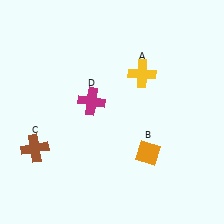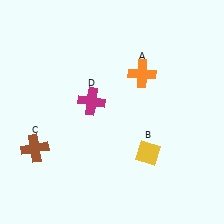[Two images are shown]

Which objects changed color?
A changed from yellow to orange. B changed from orange to yellow.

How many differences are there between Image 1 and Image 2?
There are 2 differences between the two images.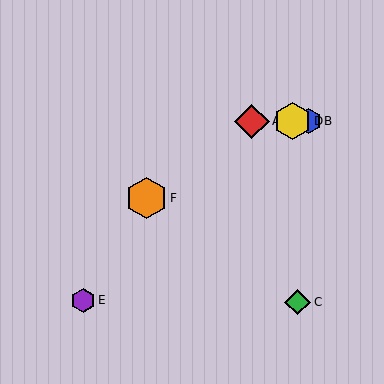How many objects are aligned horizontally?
3 objects (A, B, D) are aligned horizontally.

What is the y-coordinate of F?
Object F is at y≈198.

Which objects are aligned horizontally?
Objects A, B, D are aligned horizontally.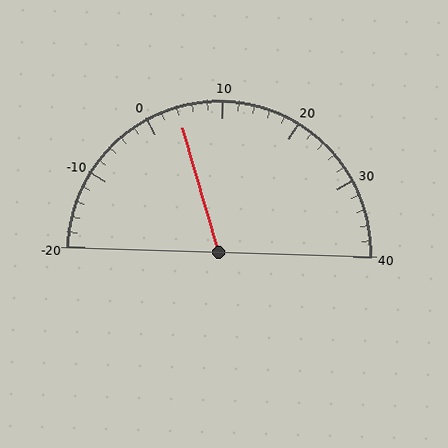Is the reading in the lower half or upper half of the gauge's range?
The reading is in the lower half of the range (-20 to 40).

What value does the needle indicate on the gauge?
The needle indicates approximately 4.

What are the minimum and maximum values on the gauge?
The gauge ranges from -20 to 40.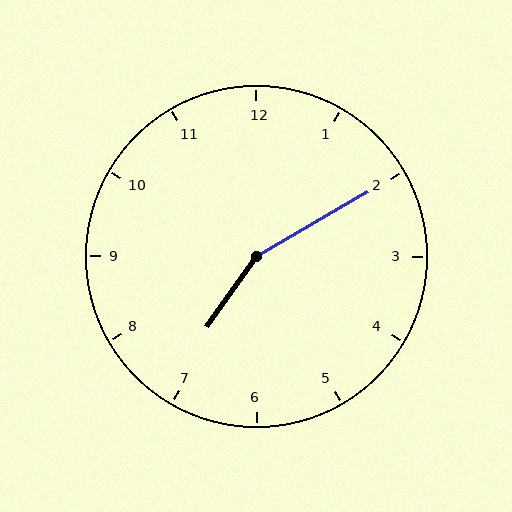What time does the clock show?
7:10.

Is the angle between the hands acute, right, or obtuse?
It is obtuse.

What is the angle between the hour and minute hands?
Approximately 155 degrees.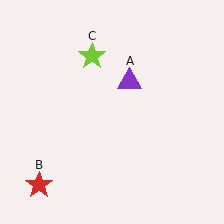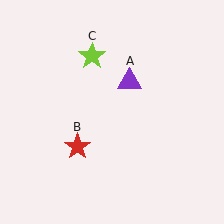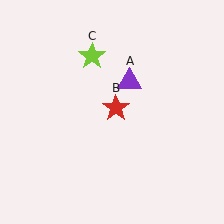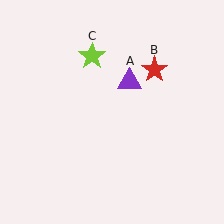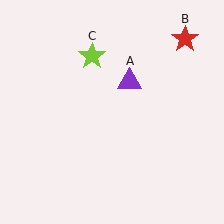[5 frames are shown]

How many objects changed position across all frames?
1 object changed position: red star (object B).